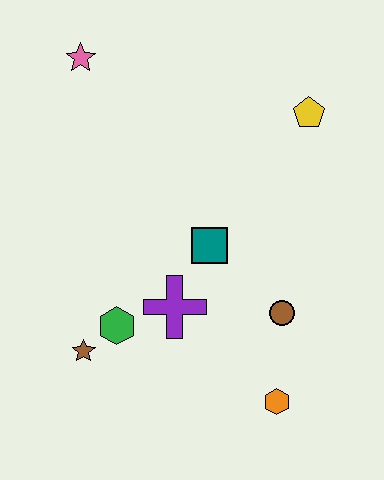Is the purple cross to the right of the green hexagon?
Yes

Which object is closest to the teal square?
The purple cross is closest to the teal square.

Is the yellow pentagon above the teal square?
Yes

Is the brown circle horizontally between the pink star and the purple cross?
No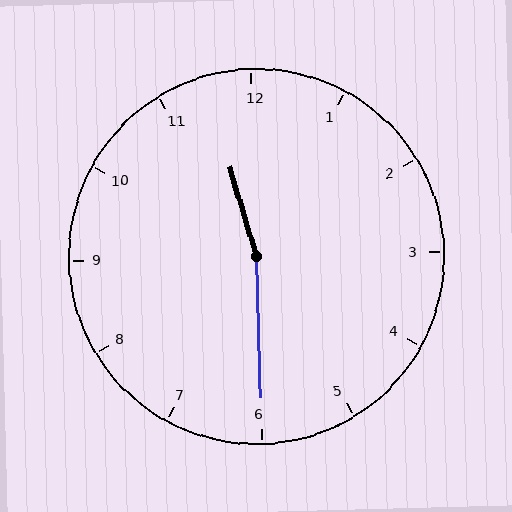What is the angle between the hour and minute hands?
Approximately 165 degrees.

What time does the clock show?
11:30.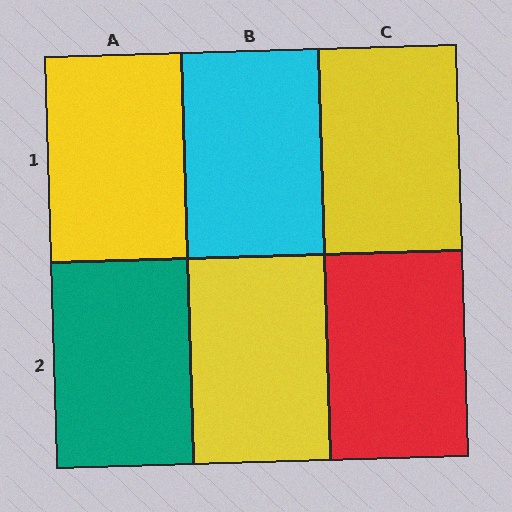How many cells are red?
1 cell is red.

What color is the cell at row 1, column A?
Yellow.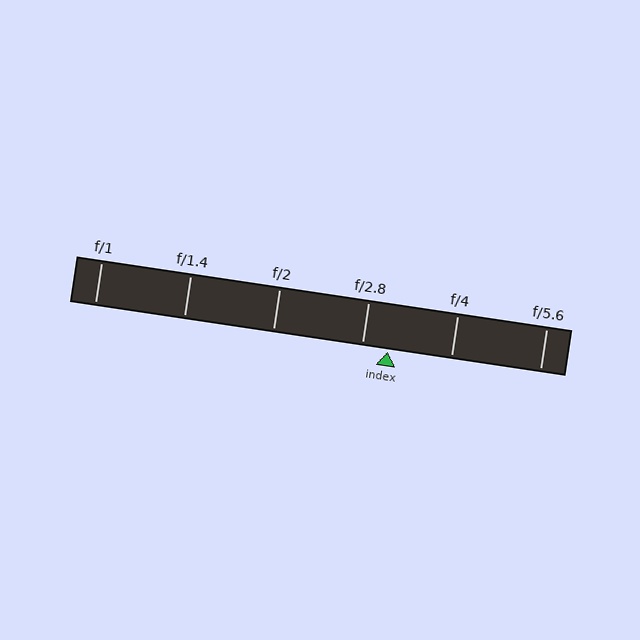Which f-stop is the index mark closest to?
The index mark is closest to f/2.8.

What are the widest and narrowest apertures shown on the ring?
The widest aperture shown is f/1 and the narrowest is f/5.6.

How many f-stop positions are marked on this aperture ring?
There are 6 f-stop positions marked.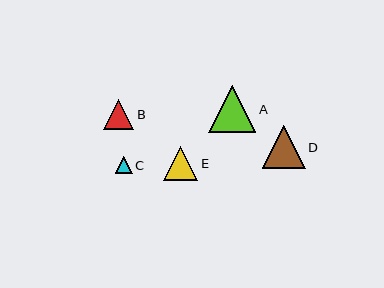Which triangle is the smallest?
Triangle C is the smallest with a size of approximately 17 pixels.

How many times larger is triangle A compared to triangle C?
Triangle A is approximately 2.8 times the size of triangle C.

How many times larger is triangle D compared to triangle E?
Triangle D is approximately 1.3 times the size of triangle E.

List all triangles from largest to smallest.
From largest to smallest: A, D, E, B, C.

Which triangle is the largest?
Triangle A is the largest with a size of approximately 47 pixels.